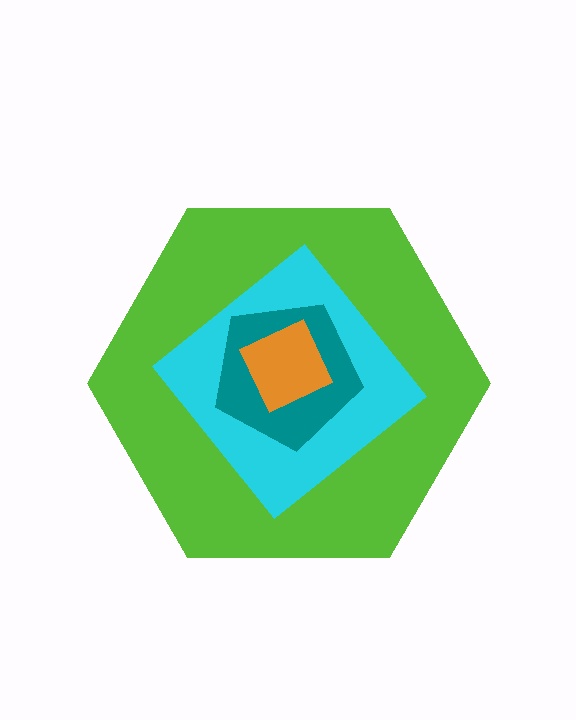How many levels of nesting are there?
4.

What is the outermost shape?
The lime hexagon.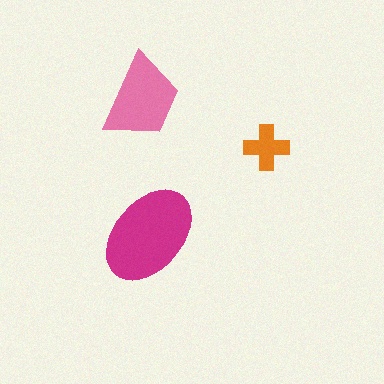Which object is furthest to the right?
The orange cross is rightmost.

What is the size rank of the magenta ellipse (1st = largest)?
1st.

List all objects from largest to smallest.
The magenta ellipse, the pink trapezoid, the orange cross.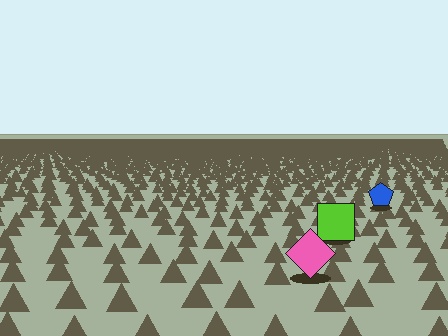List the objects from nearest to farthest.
From nearest to farthest: the pink diamond, the lime square, the blue pentagon.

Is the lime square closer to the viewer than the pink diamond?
No. The pink diamond is closer — you can tell from the texture gradient: the ground texture is coarser near it.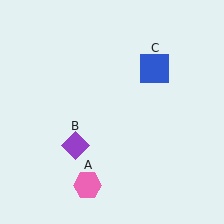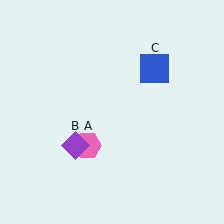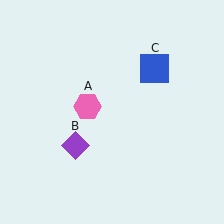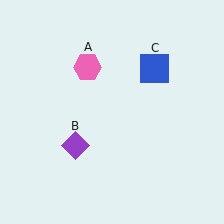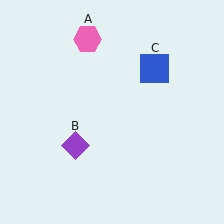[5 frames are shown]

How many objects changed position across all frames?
1 object changed position: pink hexagon (object A).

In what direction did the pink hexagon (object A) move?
The pink hexagon (object A) moved up.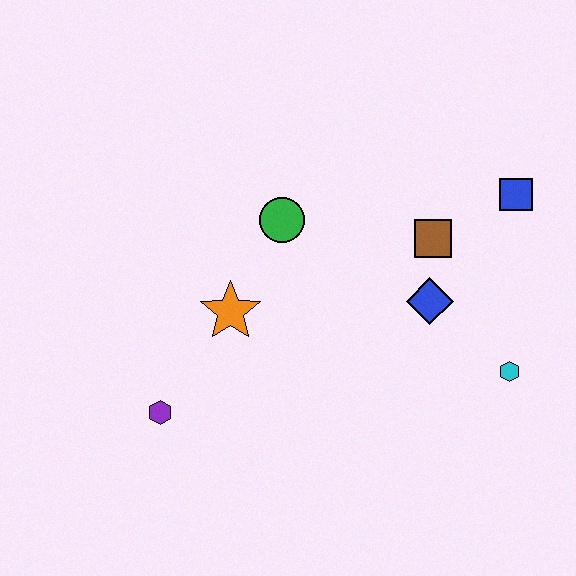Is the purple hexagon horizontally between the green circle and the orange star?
No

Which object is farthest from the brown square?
The purple hexagon is farthest from the brown square.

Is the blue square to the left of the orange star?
No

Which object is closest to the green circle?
The orange star is closest to the green circle.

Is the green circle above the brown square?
Yes